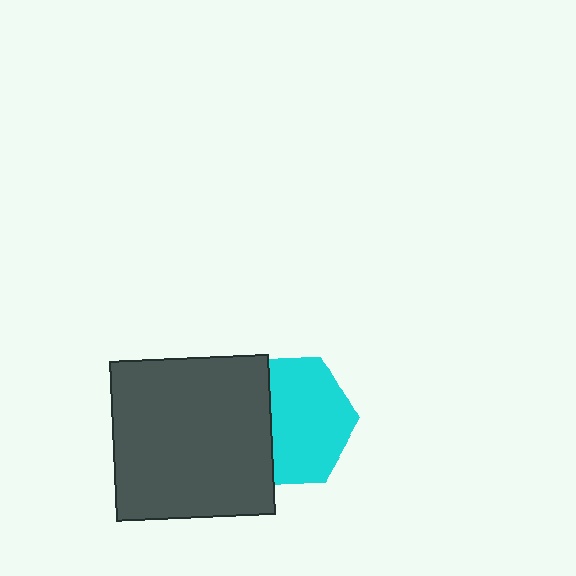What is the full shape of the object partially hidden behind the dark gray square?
The partially hidden object is a cyan hexagon.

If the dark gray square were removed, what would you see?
You would see the complete cyan hexagon.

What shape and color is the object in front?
The object in front is a dark gray square.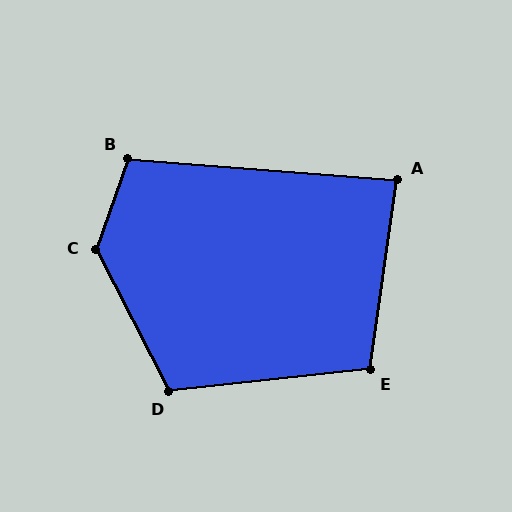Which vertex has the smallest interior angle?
A, at approximately 86 degrees.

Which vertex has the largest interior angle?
C, at approximately 133 degrees.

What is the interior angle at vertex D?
Approximately 111 degrees (obtuse).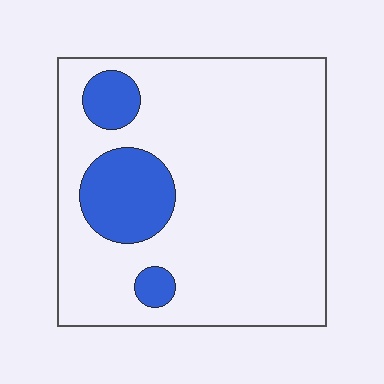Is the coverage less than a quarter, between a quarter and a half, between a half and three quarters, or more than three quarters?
Less than a quarter.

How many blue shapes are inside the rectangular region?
3.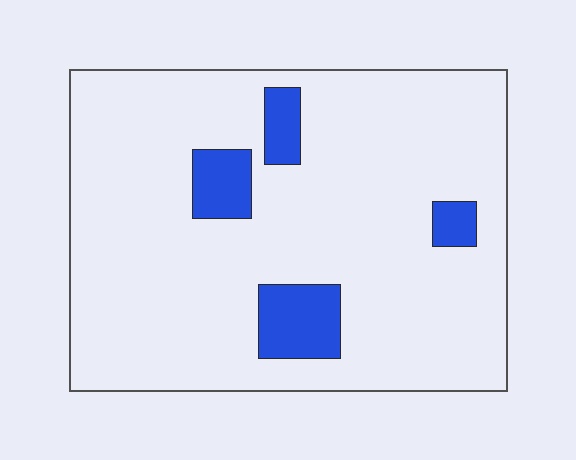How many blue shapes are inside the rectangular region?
4.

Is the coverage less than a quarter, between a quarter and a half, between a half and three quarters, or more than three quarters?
Less than a quarter.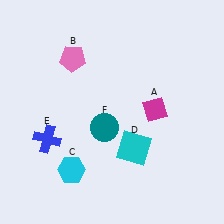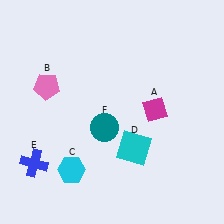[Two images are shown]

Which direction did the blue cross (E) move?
The blue cross (E) moved down.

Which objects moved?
The objects that moved are: the pink pentagon (B), the blue cross (E).